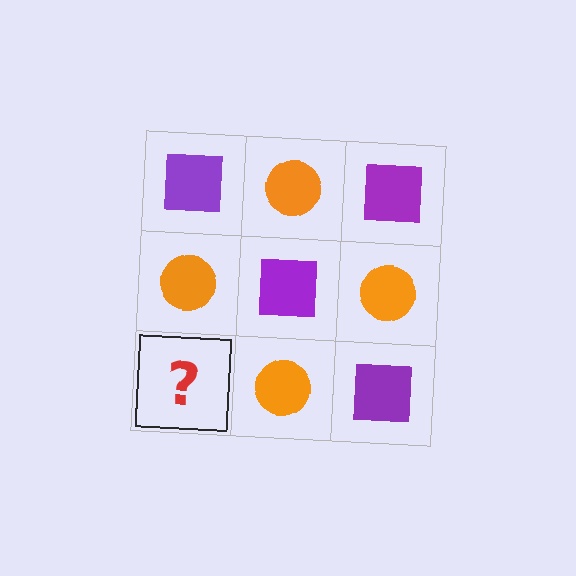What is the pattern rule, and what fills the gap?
The rule is that it alternates purple square and orange circle in a checkerboard pattern. The gap should be filled with a purple square.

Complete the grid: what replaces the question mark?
The question mark should be replaced with a purple square.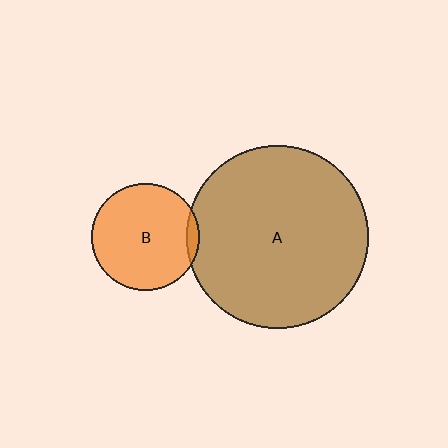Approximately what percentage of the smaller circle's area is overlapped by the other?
Approximately 5%.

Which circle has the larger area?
Circle A (brown).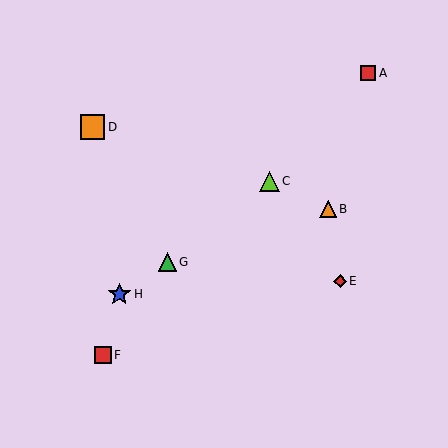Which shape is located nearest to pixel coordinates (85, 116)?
The orange square (labeled D) at (93, 127) is nearest to that location.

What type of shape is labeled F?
Shape F is a red square.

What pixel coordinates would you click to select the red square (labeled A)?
Click at (368, 73) to select the red square A.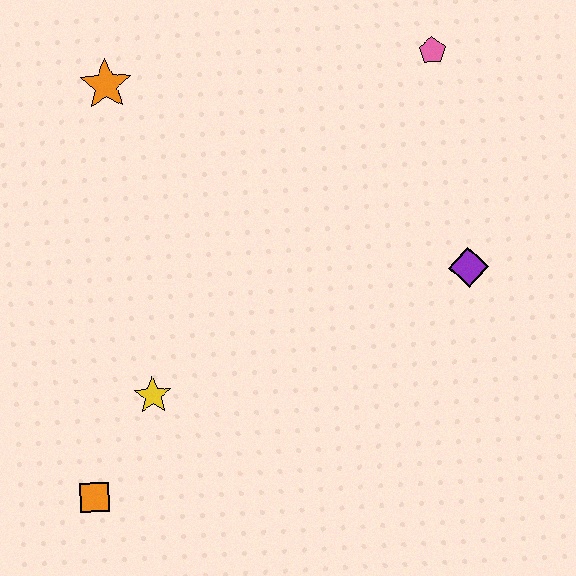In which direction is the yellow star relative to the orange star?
The yellow star is below the orange star.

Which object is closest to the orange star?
The yellow star is closest to the orange star.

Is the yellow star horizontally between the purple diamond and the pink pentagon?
No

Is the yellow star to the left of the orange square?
No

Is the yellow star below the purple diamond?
Yes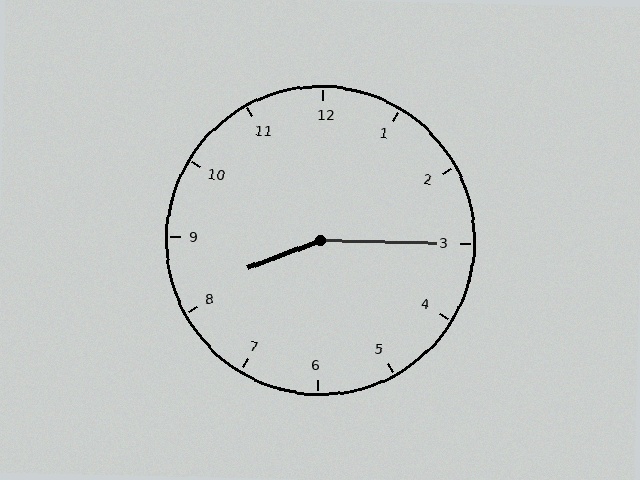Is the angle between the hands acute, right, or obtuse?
It is obtuse.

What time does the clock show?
8:15.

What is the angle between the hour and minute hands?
Approximately 158 degrees.